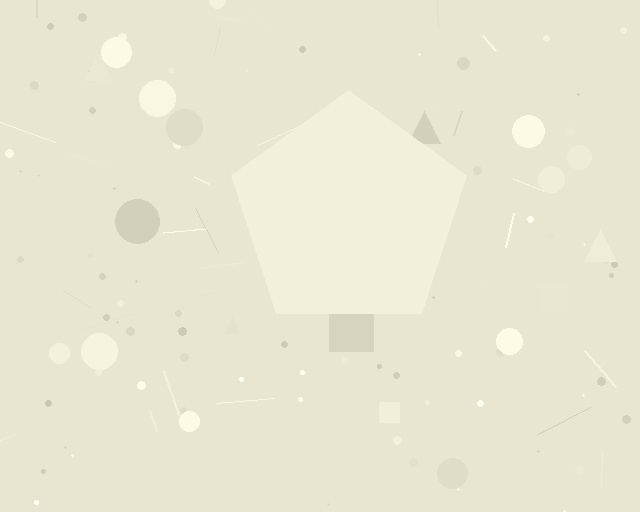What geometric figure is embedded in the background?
A pentagon is embedded in the background.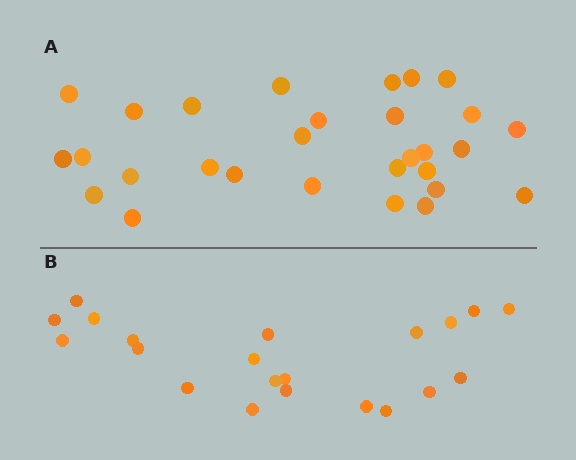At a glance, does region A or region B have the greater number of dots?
Region A (the top region) has more dots.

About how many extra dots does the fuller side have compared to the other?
Region A has roughly 8 or so more dots than region B.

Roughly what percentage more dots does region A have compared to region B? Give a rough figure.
About 40% more.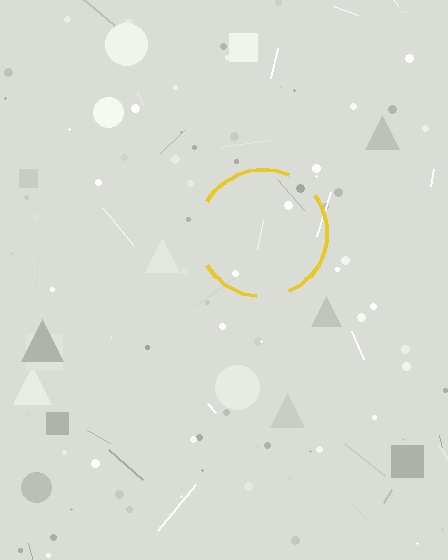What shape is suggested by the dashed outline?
The dashed outline suggests a circle.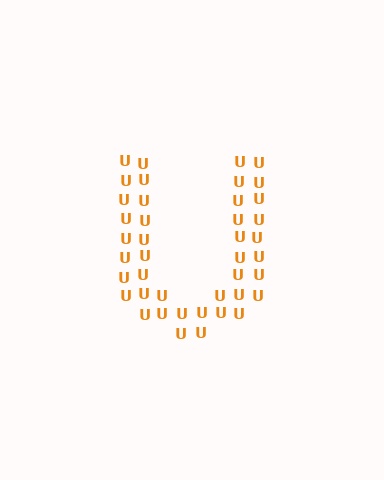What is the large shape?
The large shape is the letter U.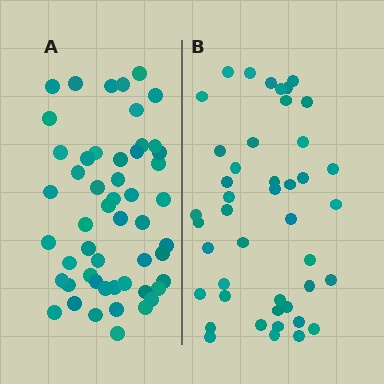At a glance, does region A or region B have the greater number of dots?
Region A (the left region) has more dots.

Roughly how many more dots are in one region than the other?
Region A has roughly 8 or so more dots than region B.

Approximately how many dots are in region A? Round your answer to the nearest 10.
About 50 dots. (The exact count is 52, which rounds to 50.)